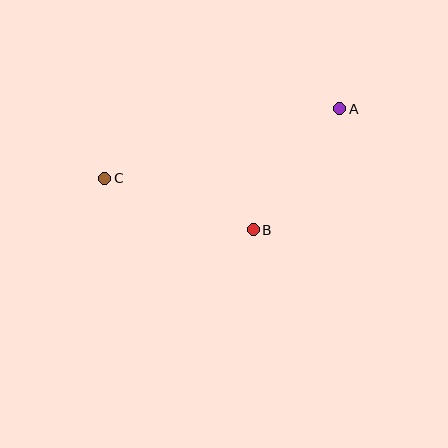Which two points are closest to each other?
Points A and B are closest to each other.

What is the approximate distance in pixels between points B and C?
The distance between B and C is approximately 157 pixels.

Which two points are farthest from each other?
Points A and C are farthest from each other.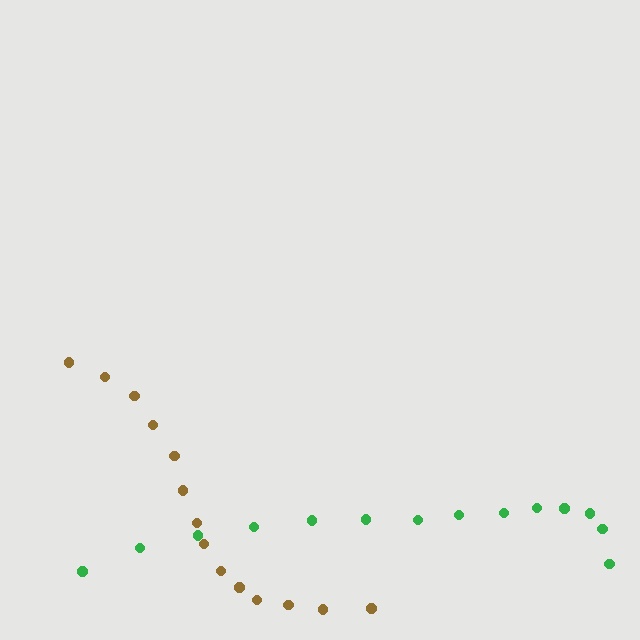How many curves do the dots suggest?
There are 2 distinct paths.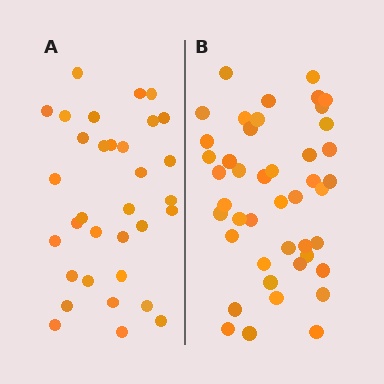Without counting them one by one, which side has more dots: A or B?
Region B (the right region) has more dots.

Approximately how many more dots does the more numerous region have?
Region B has roughly 12 or so more dots than region A.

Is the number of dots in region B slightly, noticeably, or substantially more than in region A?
Region B has noticeably more, but not dramatically so. The ratio is roughly 1.3 to 1.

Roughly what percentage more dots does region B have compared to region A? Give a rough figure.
About 35% more.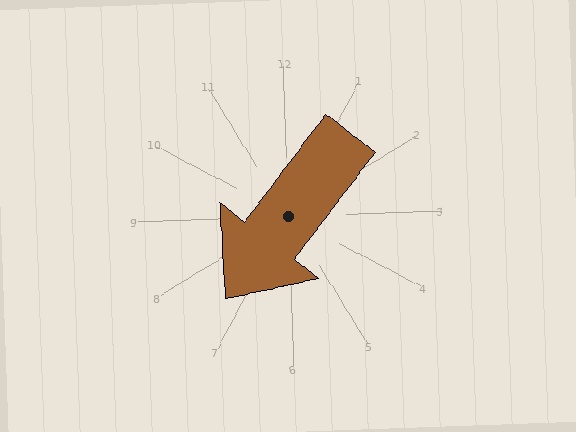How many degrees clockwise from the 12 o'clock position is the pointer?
Approximately 219 degrees.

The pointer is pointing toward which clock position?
Roughly 7 o'clock.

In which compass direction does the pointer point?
Southwest.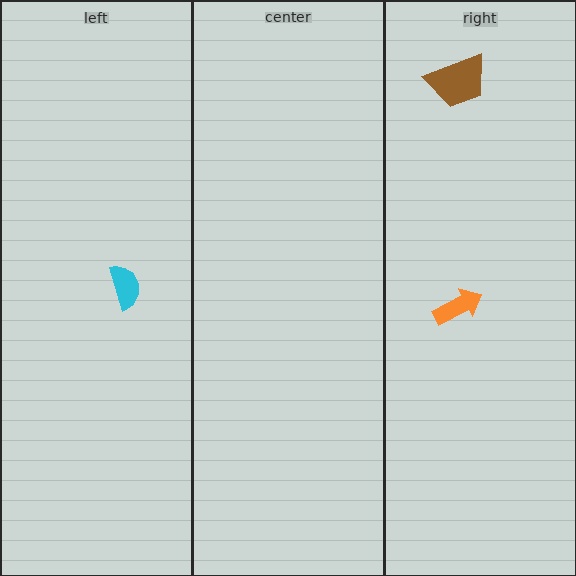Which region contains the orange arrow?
The right region.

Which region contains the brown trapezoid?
The right region.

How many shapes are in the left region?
1.